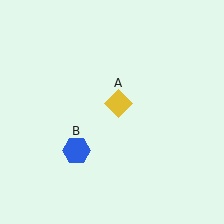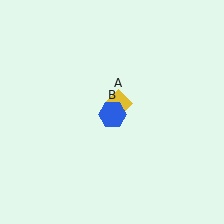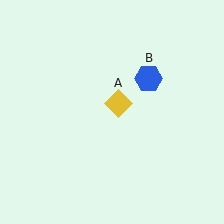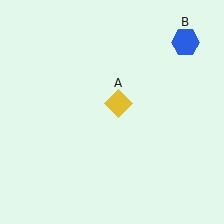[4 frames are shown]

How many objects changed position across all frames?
1 object changed position: blue hexagon (object B).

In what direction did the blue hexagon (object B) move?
The blue hexagon (object B) moved up and to the right.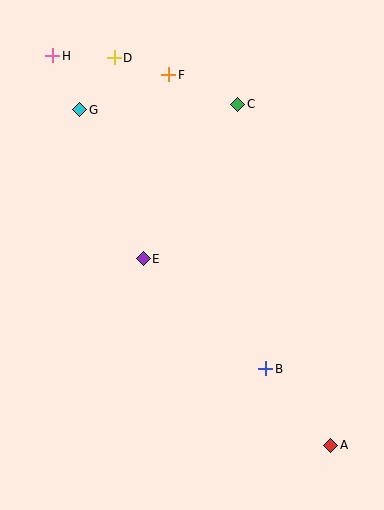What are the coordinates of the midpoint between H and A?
The midpoint between H and A is at (192, 250).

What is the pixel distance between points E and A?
The distance between E and A is 264 pixels.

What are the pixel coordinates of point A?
Point A is at (331, 445).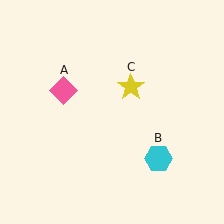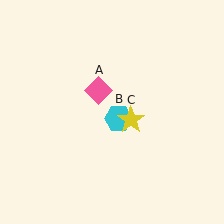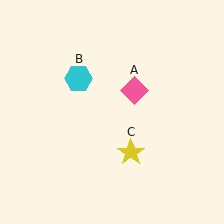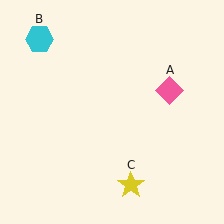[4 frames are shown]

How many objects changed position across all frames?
3 objects changed position: pink diamond (object A), cyan hexagon (object B), yellow star (object C).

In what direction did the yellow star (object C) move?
The yellow star (object C) moved down.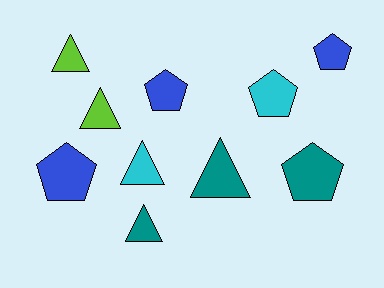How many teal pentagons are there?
There is 1 teal pentagon.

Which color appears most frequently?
Teal, with 3 objects.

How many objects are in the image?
There are 10 objects.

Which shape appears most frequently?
Triangle, with 5 objects.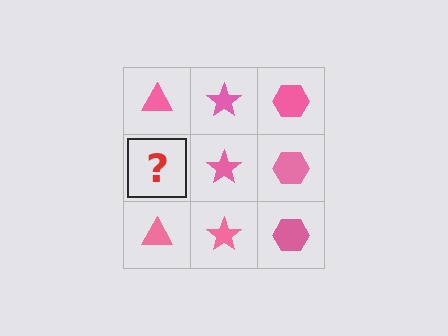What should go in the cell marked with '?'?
The missing cell should contain a pink triangle.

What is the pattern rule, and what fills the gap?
The rule is that each column has a consistent shape. The gap should be filled with a pink triangle.